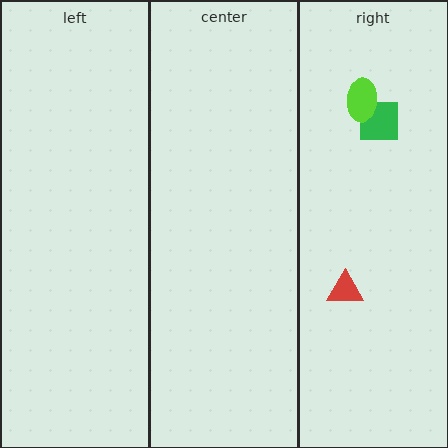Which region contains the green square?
The right region.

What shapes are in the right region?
The red triangle, the green square, the lime ellipse.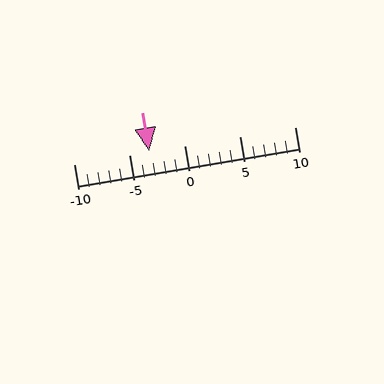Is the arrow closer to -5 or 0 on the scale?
The arrow is closer to -5.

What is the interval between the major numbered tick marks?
The major tick marks are spaced 5 units apart.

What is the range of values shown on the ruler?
The ruler shows values from -10 to 10.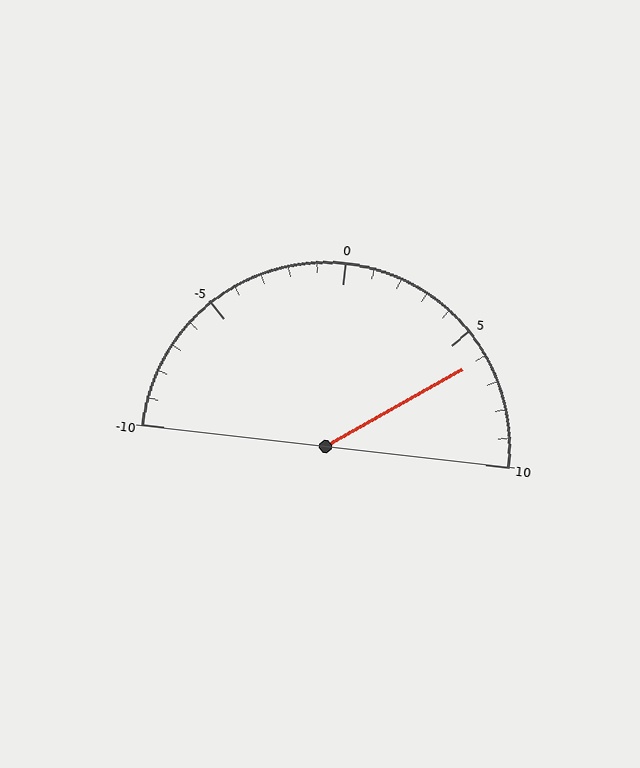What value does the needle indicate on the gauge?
The needle indicates approximately 6.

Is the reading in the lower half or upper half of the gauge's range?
The reading is in the upper half of the range (-10 to 10).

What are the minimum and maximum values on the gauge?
The gauge ranges from -10 to 10.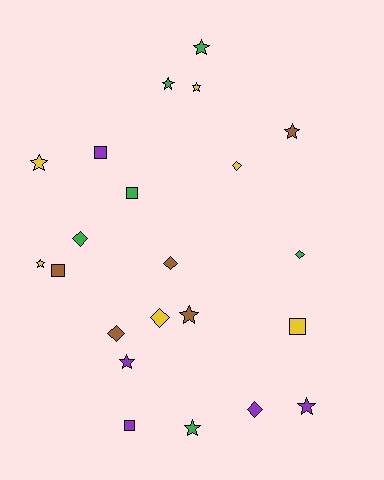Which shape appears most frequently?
Star, with 10 objects.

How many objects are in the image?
There are 22 objects.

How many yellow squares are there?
There is 1 yellow square.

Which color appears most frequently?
Green, with 6 objects.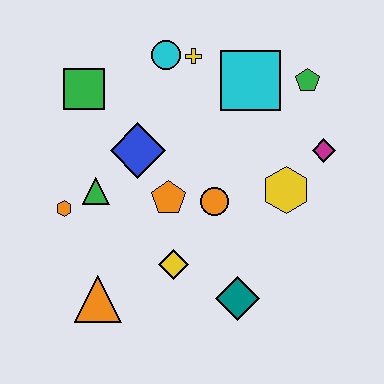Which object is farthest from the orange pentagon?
The green pentagon is farthest from the orange pentagon.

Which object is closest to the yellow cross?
The cyan circle is closest to the yellow cross.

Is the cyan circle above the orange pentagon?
Yes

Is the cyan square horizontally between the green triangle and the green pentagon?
Yes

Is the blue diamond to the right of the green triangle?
Yes